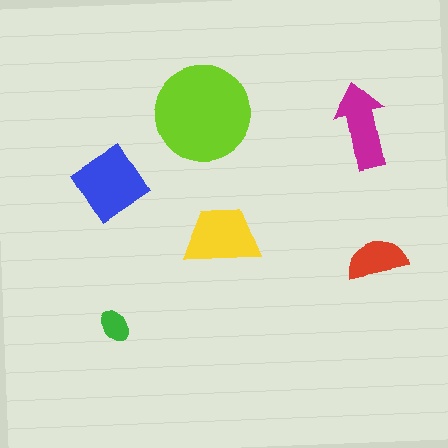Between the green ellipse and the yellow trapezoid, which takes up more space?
The yellow trapezoid.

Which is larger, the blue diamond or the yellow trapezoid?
The blue diamond.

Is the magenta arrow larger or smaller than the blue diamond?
Smaller.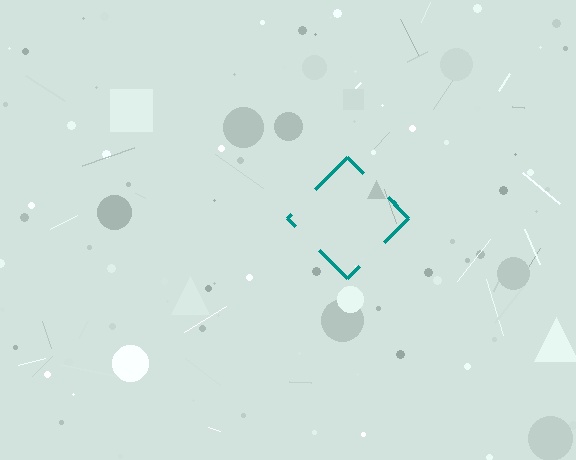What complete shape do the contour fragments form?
The contour fragments form a diamond.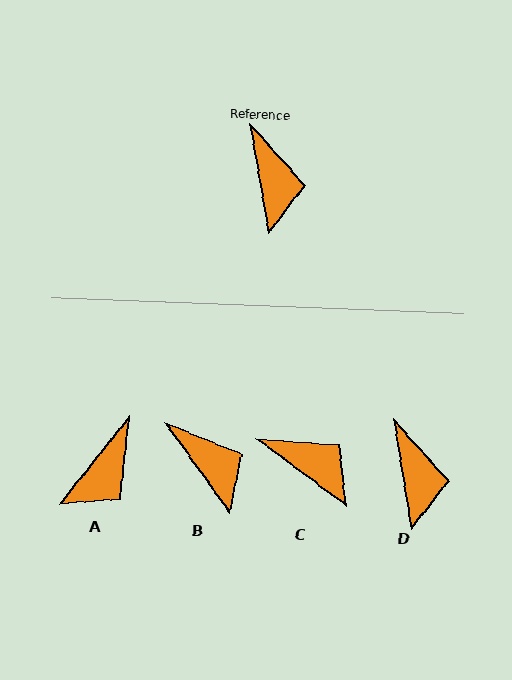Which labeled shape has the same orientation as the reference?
D.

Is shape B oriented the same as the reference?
No, it is off by about 26 degrees.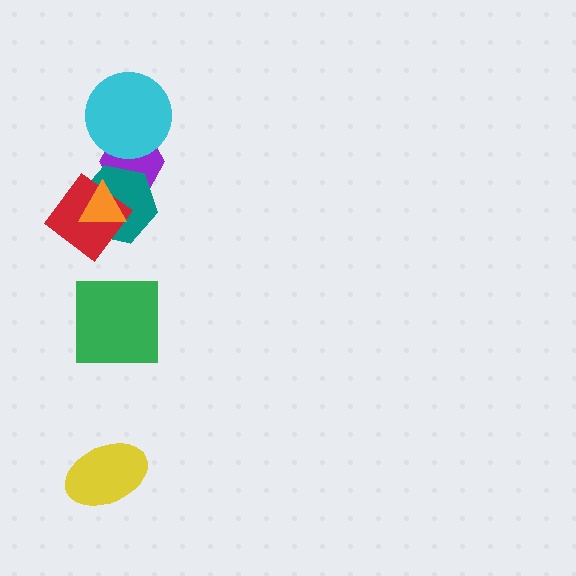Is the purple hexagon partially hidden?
Yes, it is partially covered by another shape.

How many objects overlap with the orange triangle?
2 objects overlap with the orange triangle.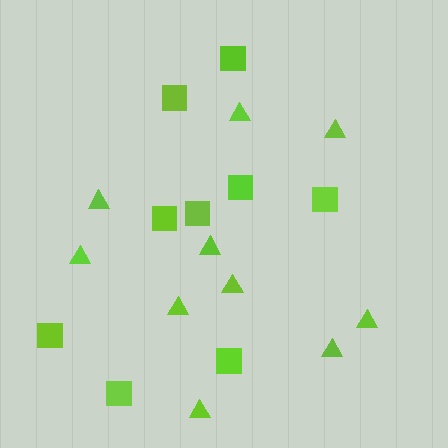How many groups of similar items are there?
There are 2 groups: one group of triangles (10) and one group of squares (9).